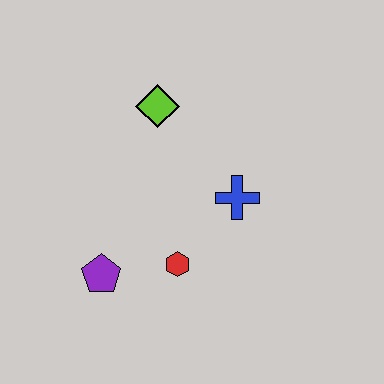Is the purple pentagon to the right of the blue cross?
No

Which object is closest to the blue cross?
The red hexagon is closest to the blue cross.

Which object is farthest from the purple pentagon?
The lime diamond is farthest from the purple pentagon.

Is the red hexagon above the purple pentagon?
Yes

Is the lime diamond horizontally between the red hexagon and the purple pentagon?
Yes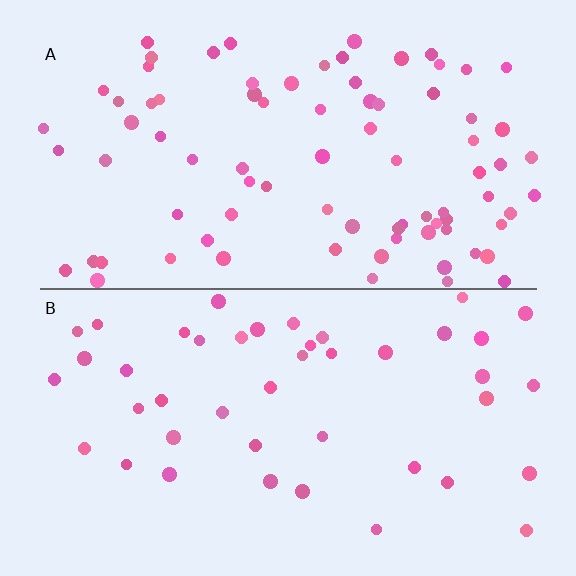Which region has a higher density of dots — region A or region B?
A (the top).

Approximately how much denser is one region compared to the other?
Approximately 1.9× — region A over region B.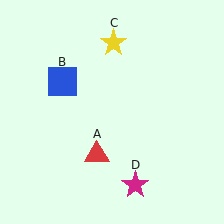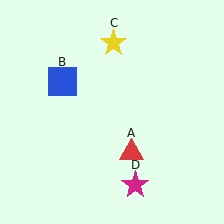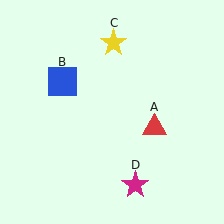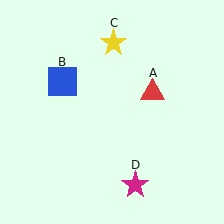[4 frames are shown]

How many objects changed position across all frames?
1 object changed position: red triangle (object A).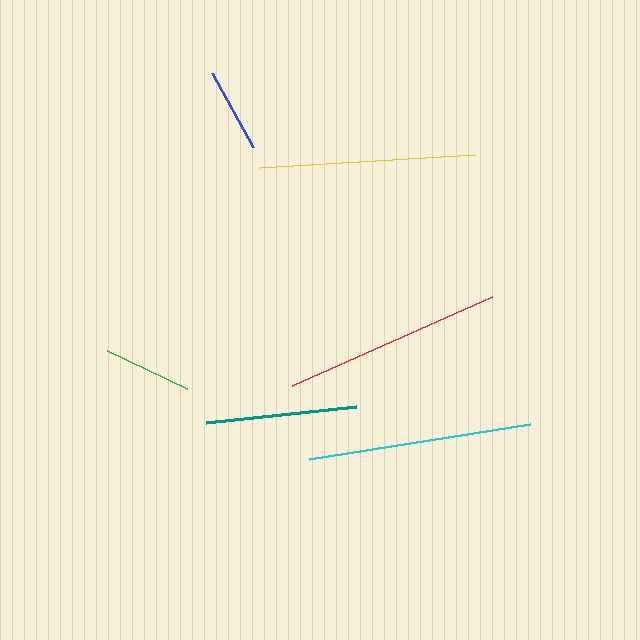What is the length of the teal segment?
The teal segment is approximately 150 pixels long.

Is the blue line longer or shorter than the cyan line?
The cyan line is longer than the blue line.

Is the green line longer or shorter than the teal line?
The teal line is longer than the green line.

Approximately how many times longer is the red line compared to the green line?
The red line is approximately 2.5 times the length of the green line.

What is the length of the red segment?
The red segment is approximately 219 pixels long.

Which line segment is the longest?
The cyan line is the longest at approximately 224 pixels.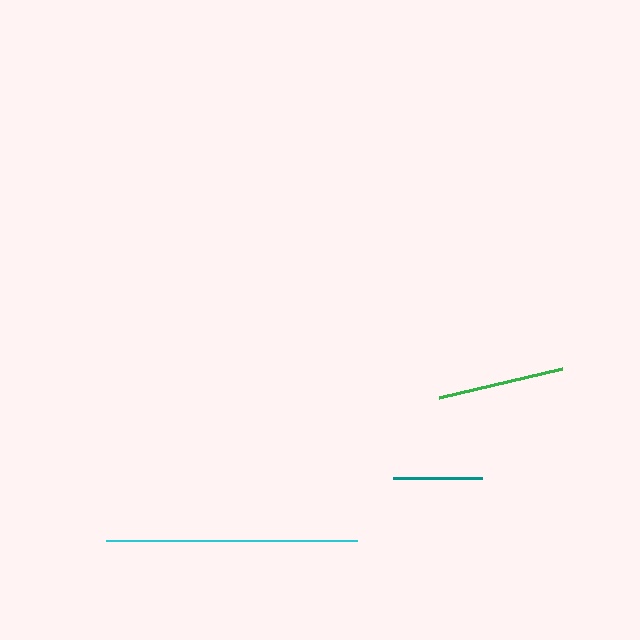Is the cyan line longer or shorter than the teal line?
The cyan line is longer than the teal line.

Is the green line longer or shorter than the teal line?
The green line is longer than the teal line.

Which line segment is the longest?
The cyan line is the longest at approximately 251 pixels.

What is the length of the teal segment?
The teal segment is approximately 88 pixels long.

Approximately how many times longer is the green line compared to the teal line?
The green line is approximately 1.4 times the length of the teal line.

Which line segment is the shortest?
The teal line is the shortest at approximately 88 pixels.